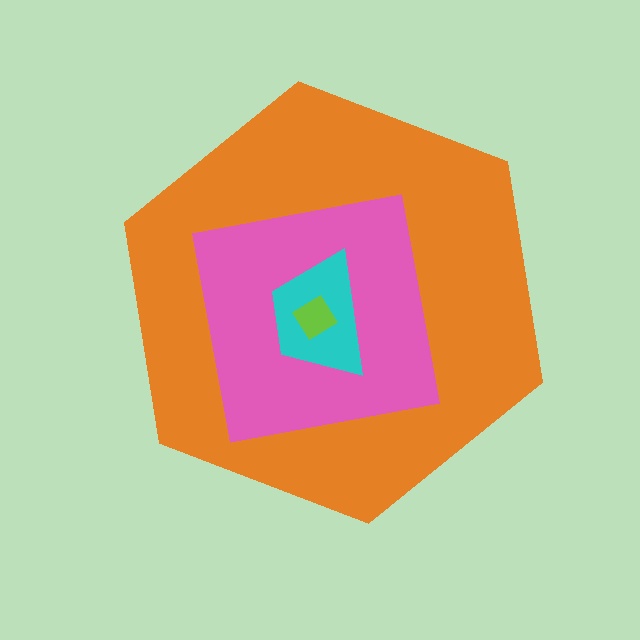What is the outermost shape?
The orange hexagon.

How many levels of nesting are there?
4.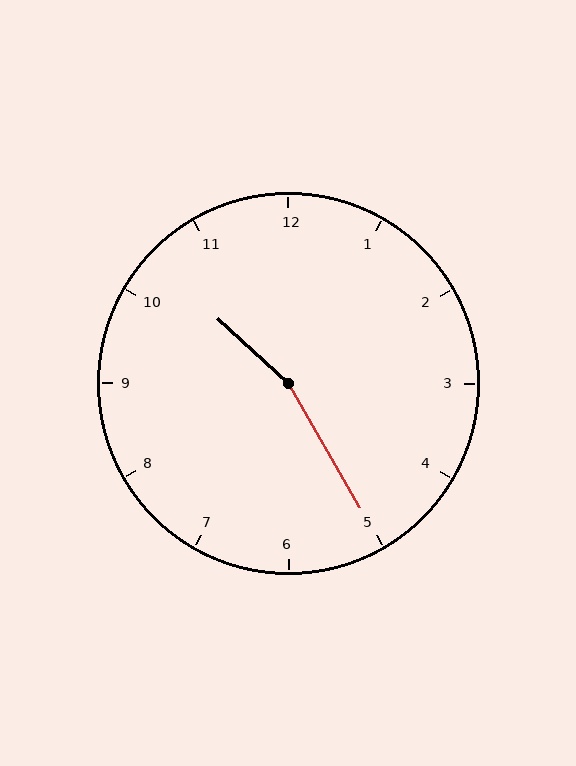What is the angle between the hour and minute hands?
Approximately 162 degrees.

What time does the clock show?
10:25.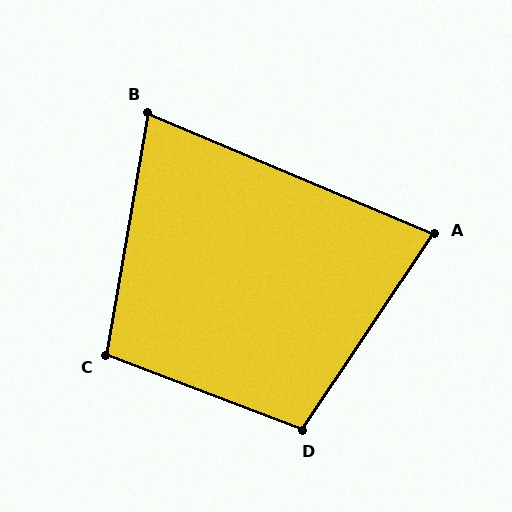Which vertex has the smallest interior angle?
B, at approximately 77 degrees.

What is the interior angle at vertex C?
Approximately 101 degrees (obtuse).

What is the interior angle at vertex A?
Approximately 79 degrees (acute).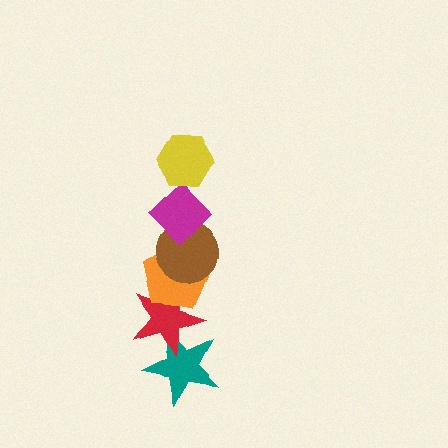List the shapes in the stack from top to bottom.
From top to bottom: the yellow hexagon, the magenta diamond, the brown circle, the orange pentagon, the red star, the teal star.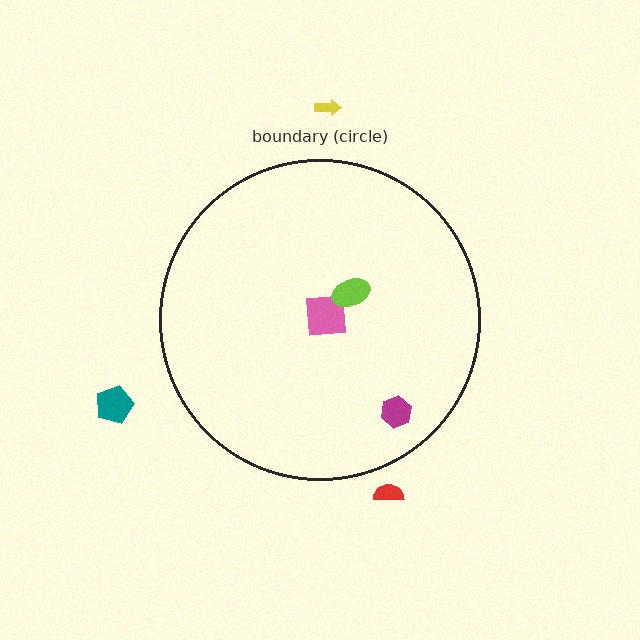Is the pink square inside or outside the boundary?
Inside.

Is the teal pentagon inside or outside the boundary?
Outside.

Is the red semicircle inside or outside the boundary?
Outside.